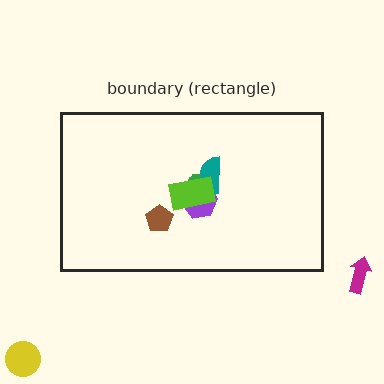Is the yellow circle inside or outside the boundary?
Outside.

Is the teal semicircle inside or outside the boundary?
Inside.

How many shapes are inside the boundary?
5 inside, 2 outside.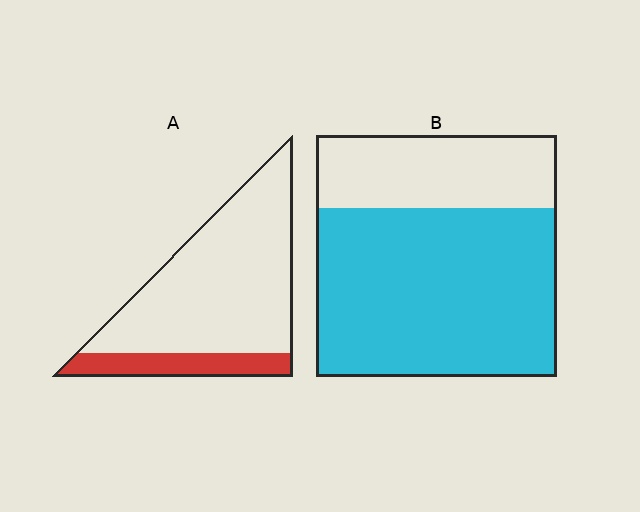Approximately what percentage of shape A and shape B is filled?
A is approximately 20% and B is approximately 70%.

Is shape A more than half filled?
No.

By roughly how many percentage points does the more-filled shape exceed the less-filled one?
By roughly 50 percentage points (B over A).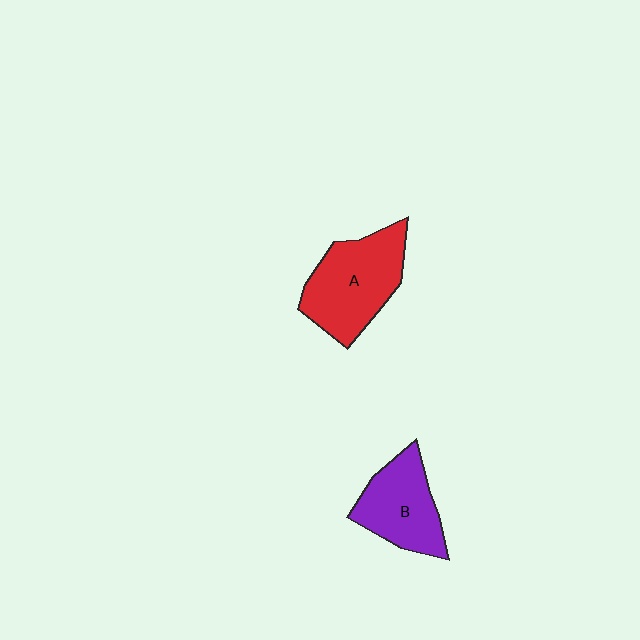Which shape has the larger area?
Shape A (red).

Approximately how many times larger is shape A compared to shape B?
Approximately 1.3 times.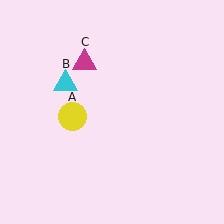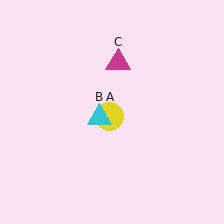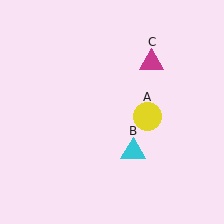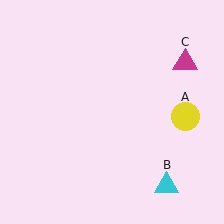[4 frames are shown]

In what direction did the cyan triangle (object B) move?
The cyan triangle (object B) moved down and to the right.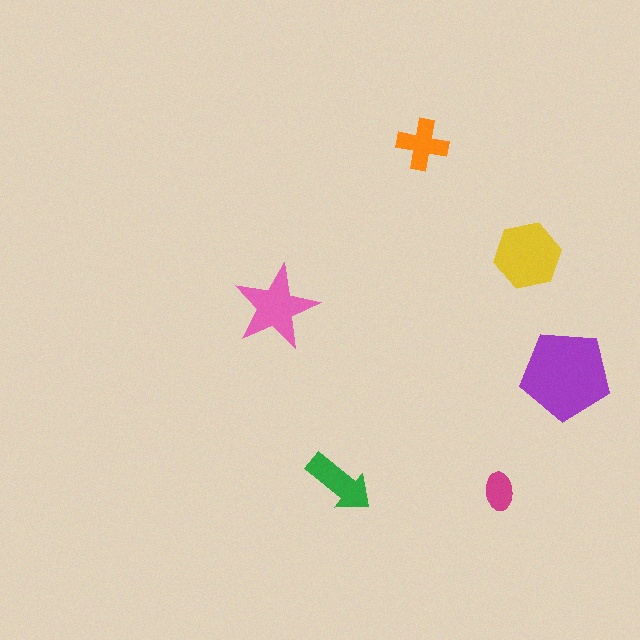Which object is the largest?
The purple pentagon.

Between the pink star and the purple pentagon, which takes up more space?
The purple pentagon.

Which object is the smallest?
The magenta ellipse.